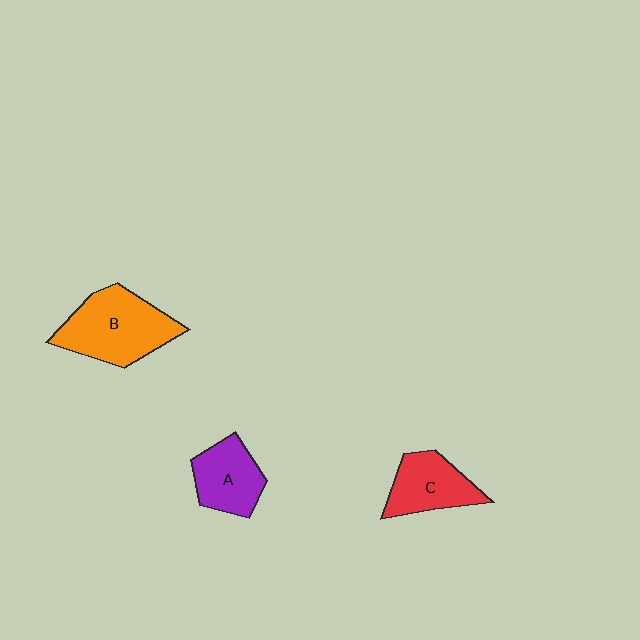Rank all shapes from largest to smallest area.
From largest to smallest: B (orange), C (red), A (purple).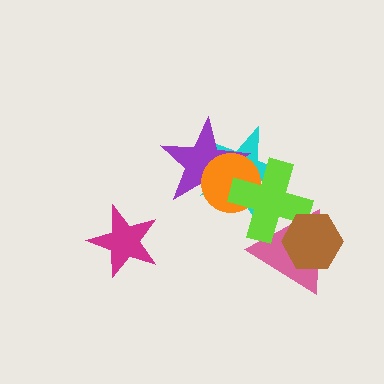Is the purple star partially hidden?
Yes, it is partially covered by another shape.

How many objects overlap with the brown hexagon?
2 objects overlap with the brown hexagon.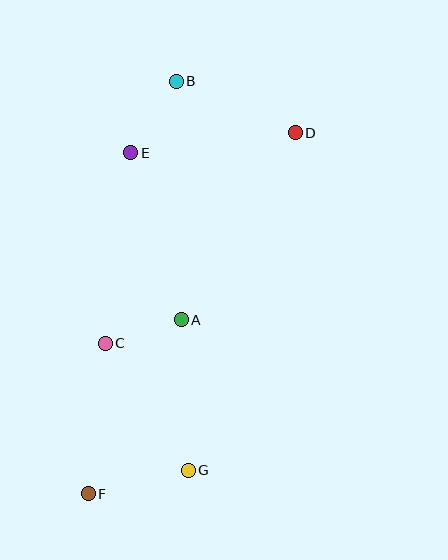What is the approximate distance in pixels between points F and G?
The distance between F and G is approximately 102 pixels.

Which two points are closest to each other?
Points A and C are closest to each other.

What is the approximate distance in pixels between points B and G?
The distance between B and G is approximately 389 pixels.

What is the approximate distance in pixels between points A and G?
The distance between A and G is approximately 151 pixels.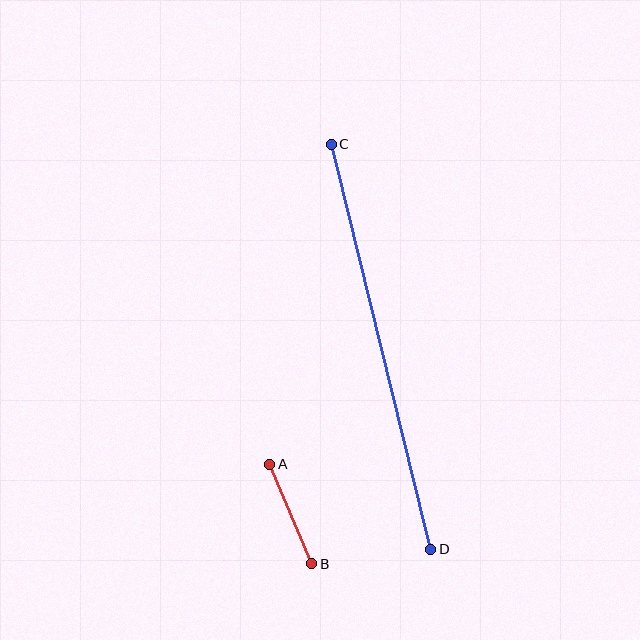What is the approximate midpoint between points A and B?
The midpoint is at approximately (291, 514) pixels.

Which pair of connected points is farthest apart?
Points C and D are farthest apart.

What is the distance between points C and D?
The distance is approximately 417 pixels.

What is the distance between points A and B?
The distance is approximately 108 pixels.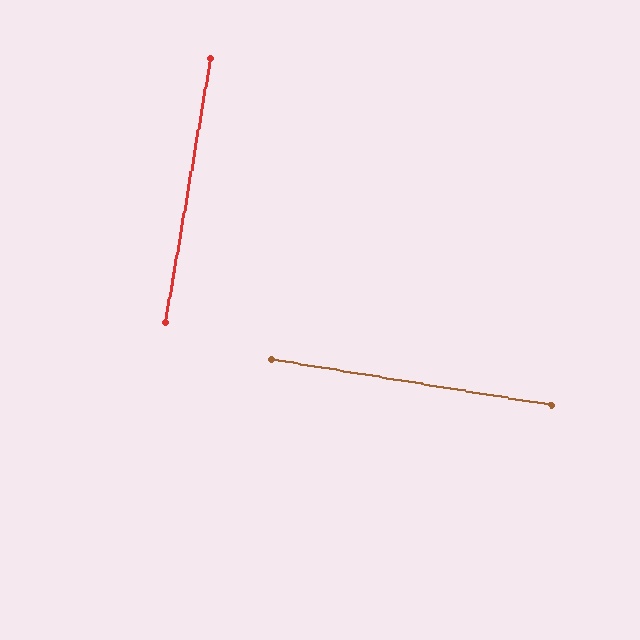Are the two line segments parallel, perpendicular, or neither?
Perpendicular — they meet at approximately 89°.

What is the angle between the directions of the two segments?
Approximately 89 degrees.